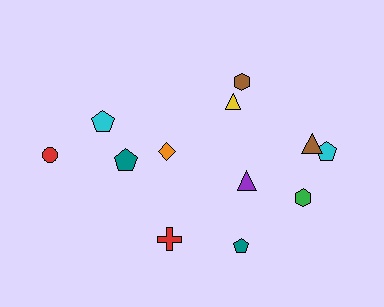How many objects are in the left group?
There are 5 objects.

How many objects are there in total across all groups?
There are 12 objects.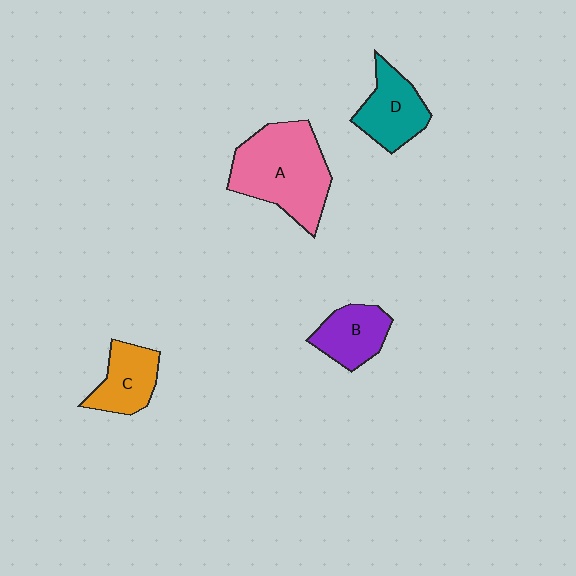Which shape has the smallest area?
Shape B (purple).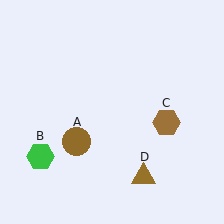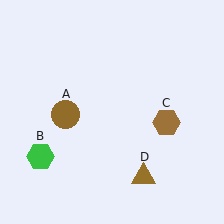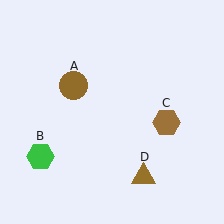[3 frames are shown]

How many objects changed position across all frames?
1 object changed position: brown circle (object A).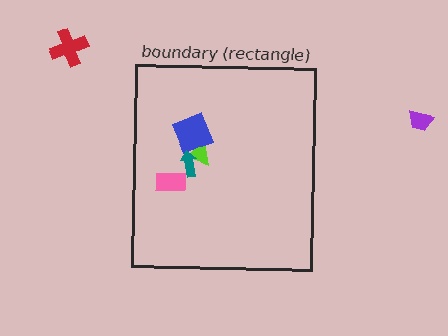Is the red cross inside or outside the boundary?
Outside.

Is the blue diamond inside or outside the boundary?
Inside.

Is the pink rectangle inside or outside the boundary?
Inside.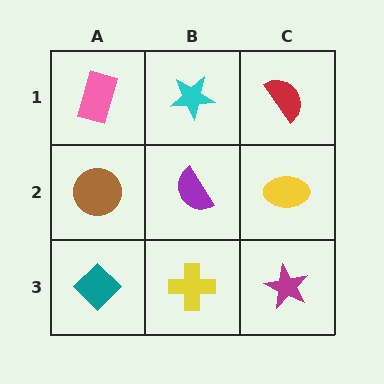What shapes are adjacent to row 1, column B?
A purple semicircle (row 2, column B), a pink rectangle (row 1, column A), a red semicircle (row 1, column C).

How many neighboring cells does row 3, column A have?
2.